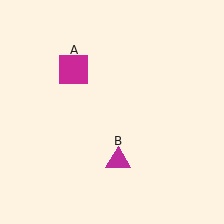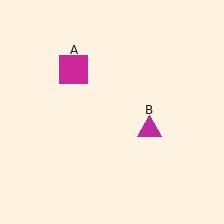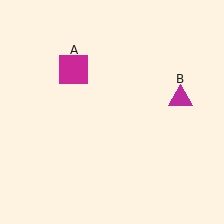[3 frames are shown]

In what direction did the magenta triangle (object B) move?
The magenta triangle (object B) moved up and to the right.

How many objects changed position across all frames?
1 object changed position: magenta triangle (object B).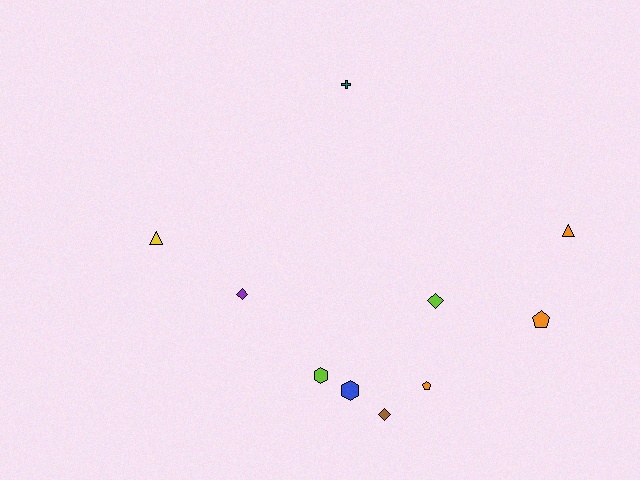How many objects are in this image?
There are 10 objects.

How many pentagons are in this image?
There are 2 pentagons.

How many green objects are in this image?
There are no green objects.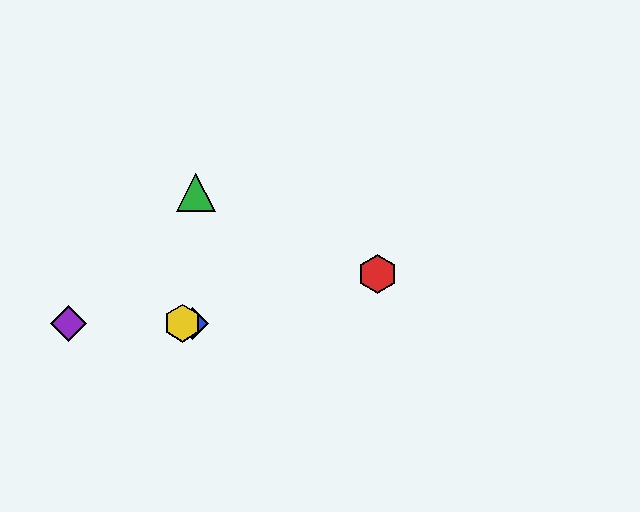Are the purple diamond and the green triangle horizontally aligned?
No, the purple diamond is at y≈323 and the green triangle is at y≈193.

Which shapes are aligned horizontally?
The blue diamond, the yellow hexagon, the purple diamond are aligned horizontally.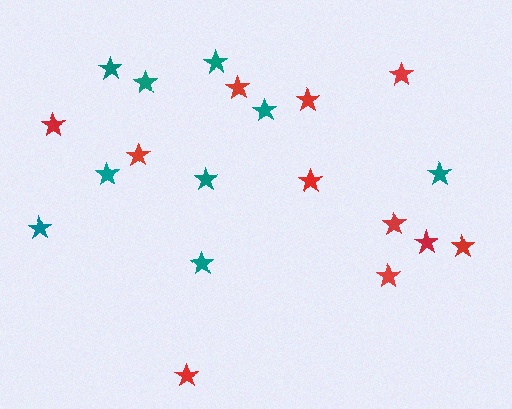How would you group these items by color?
There are 2 groups: one group of teal stars (9) and one group of red stars (11).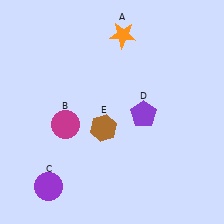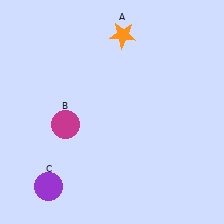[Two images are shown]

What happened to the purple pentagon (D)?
The purple pentagon (D) was removed in Image 2. It was in the bottom-right area of Image 1.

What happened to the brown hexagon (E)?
The brown hexagon (E) was removed in Image 2. It was in the bottom-left area of Image 1.